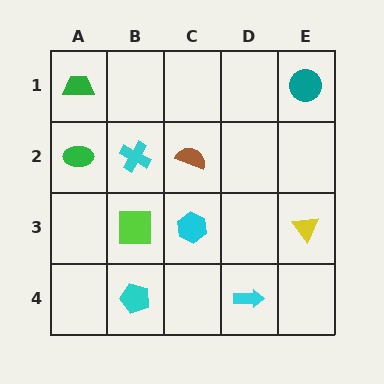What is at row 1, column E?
A teal circle.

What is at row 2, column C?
A brown semicircle.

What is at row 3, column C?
A cyan hexagon.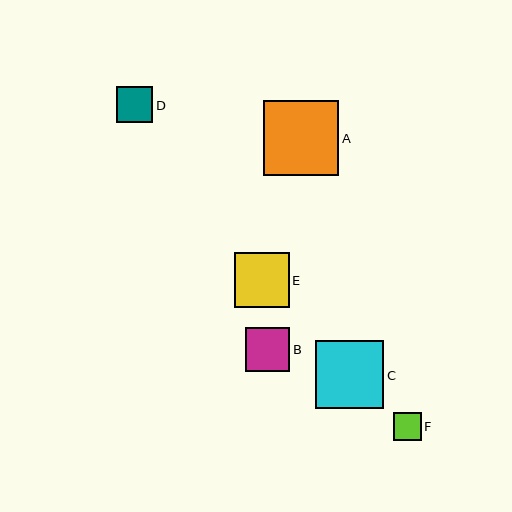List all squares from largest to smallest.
From largest to smallest: A, C, E, B, D, F.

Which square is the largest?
Square A is the largest with a size of approximately 75 pixels.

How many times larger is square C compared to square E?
Square C is approximately 1.2 times the size of square E.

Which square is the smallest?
Square F is the smallest with a size of approximately 28 pixels.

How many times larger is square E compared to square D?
Square E is approximately 1.5 times the size of square D.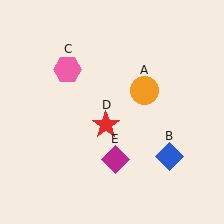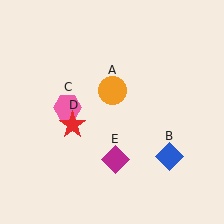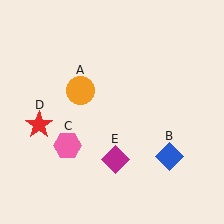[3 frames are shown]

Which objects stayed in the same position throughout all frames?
Blue diamond (object B) and magenta diamond (object E) remained stationary.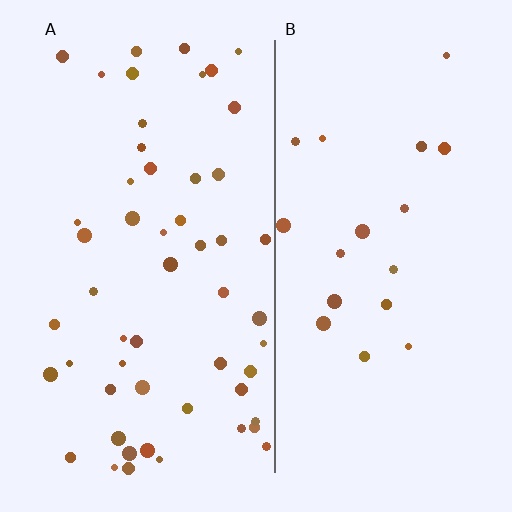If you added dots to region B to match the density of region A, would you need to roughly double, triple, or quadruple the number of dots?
Approximately triple.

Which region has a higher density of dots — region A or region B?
A (the left).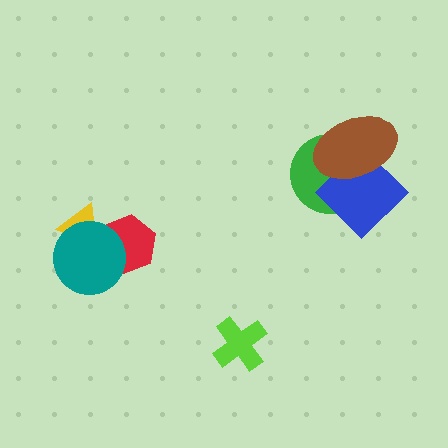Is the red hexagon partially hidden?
Yes, it is partially covered by another shape.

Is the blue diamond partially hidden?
Yes, it is partially covered by another shape.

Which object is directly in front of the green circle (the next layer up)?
The blue diamond is directly in front of the green circle.